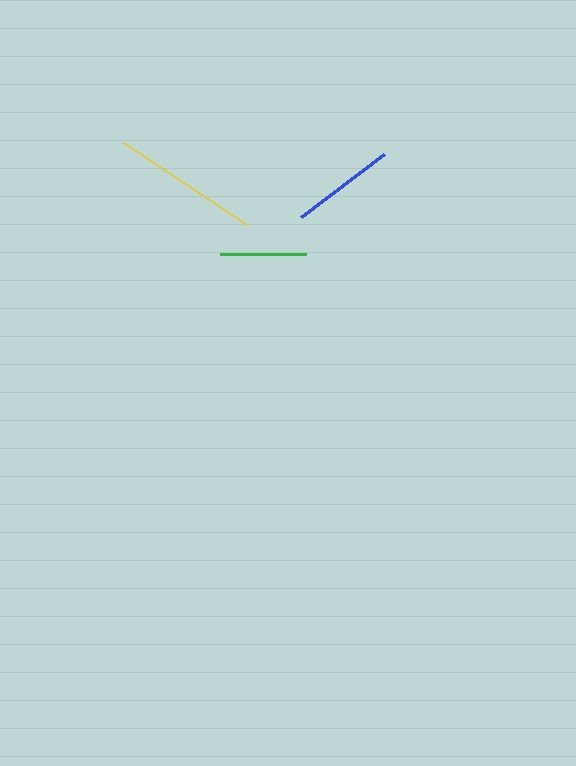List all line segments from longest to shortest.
From longest to shortest: yellow, blue, green.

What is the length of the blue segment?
The blue segment is approximately 104 pixels long.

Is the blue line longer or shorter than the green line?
The blue line is longer than the green line.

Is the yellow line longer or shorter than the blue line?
The yellow line is longer than the blue line.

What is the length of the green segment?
The green segment is approximately 86 pixels long.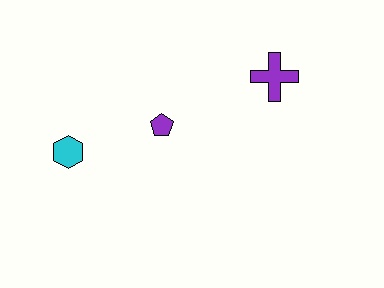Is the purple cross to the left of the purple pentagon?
No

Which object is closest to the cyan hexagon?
The purple pentagon is closest to the cyan hexagon.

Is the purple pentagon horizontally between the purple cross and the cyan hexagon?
Yes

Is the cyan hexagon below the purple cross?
Yes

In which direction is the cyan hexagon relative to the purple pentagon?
The cyan hexagon is to the left of the purple pentagon.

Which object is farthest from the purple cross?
The cyan hexagon is farthest from the purple cross.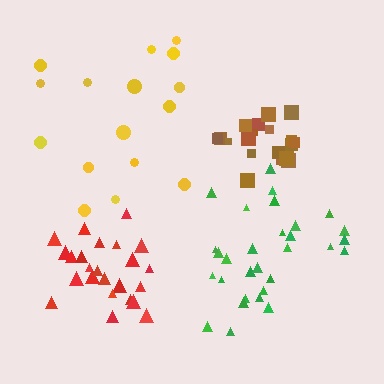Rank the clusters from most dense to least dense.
red, brown, green, yellow.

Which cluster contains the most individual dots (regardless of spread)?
Green (30).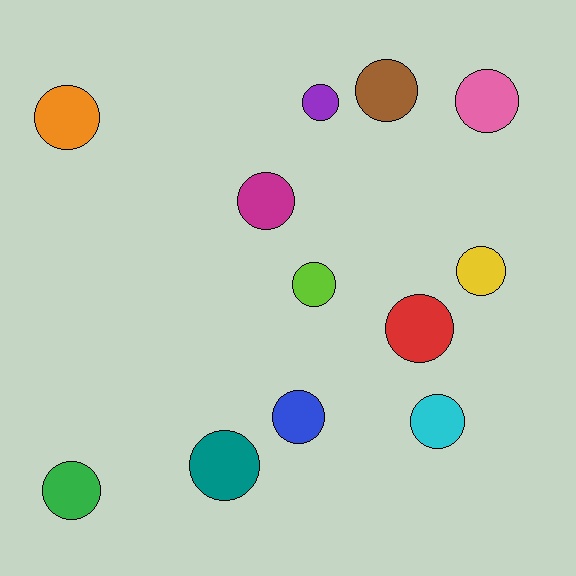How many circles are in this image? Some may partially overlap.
There are 12 circles.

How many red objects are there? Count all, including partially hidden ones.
There is 1 red object.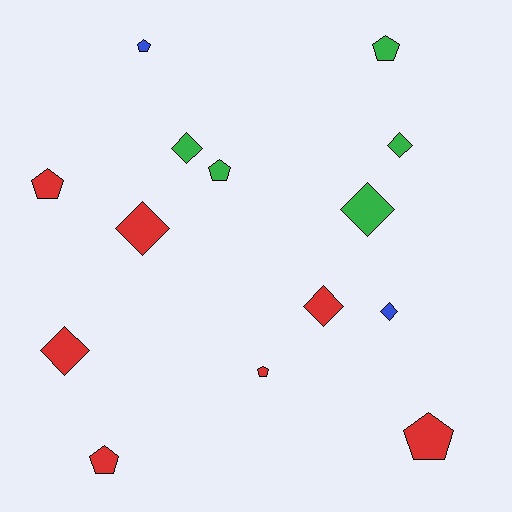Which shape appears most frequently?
Diamond, with 7 objects.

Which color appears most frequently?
Red, with 7 objects.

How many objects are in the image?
There are 14 objects.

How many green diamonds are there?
There are 3 green diamonds.